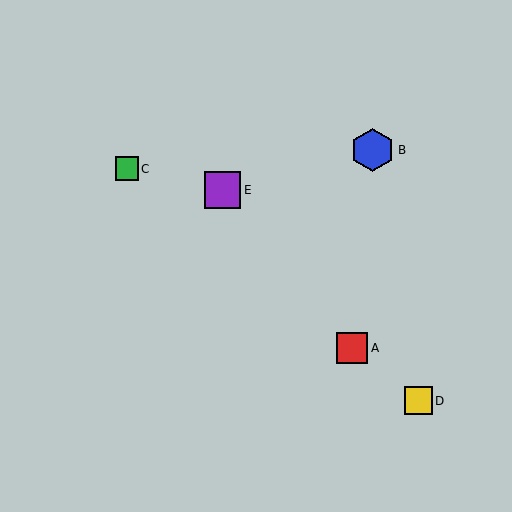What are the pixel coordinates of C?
Object C is at (127, 169).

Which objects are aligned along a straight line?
Objects A, C, D are aligned along a straight line.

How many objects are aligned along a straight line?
3 objects (A, C, D) are aligned along a straight line.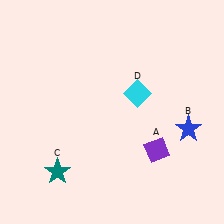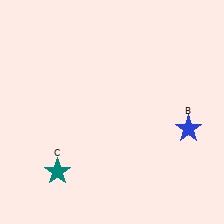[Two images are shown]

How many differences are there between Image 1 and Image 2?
There are 2 differences between the two images.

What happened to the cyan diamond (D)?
The cyan diamond (D) was removed in Image 2. It was in the top-right area of Image 1.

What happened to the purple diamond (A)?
The purple diamond (A) was removed in Image 2. It was in the bottom-right area of Image 1.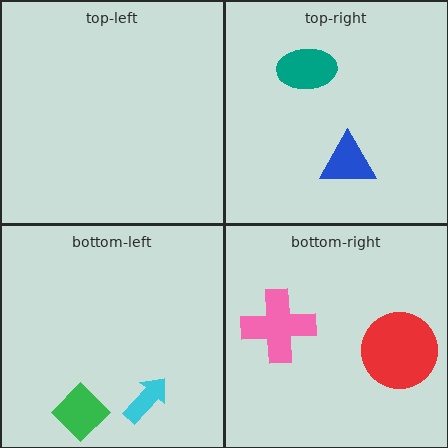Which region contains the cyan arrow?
The bottom-left region.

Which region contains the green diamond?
The bottom-left region.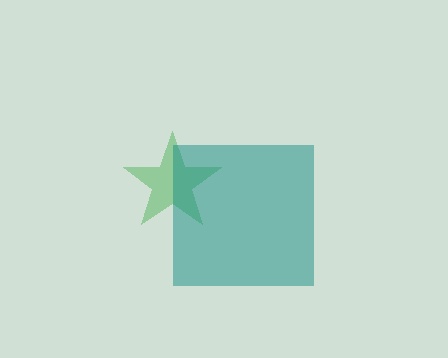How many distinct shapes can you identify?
There are 2 distinct shapes: a green star, a teal square.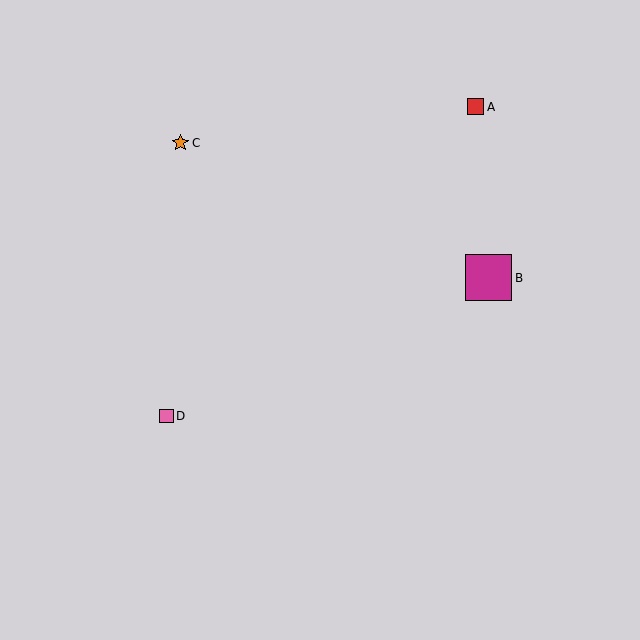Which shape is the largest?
The magenta square (labeled B) is the largest.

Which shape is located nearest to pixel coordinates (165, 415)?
The pink square (labeled D) at (167, 416) is nearest to that location.